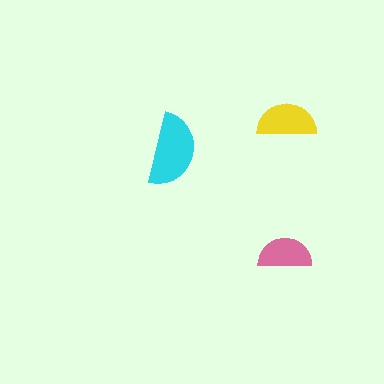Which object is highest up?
The yellow semicircle is topmost.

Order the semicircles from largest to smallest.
the cyan one, the yellow one, the pink one.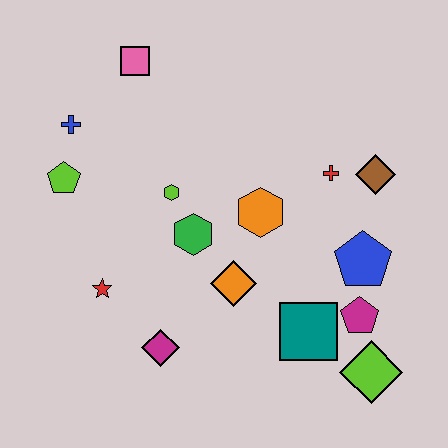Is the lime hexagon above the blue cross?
No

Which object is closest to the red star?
The magenta diamond is closest to the red star.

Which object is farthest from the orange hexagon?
The blue cross is farthest from the orange hexagon.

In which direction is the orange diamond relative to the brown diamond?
The orange diamond is to the left of the brown diamond.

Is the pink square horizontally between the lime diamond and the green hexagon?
No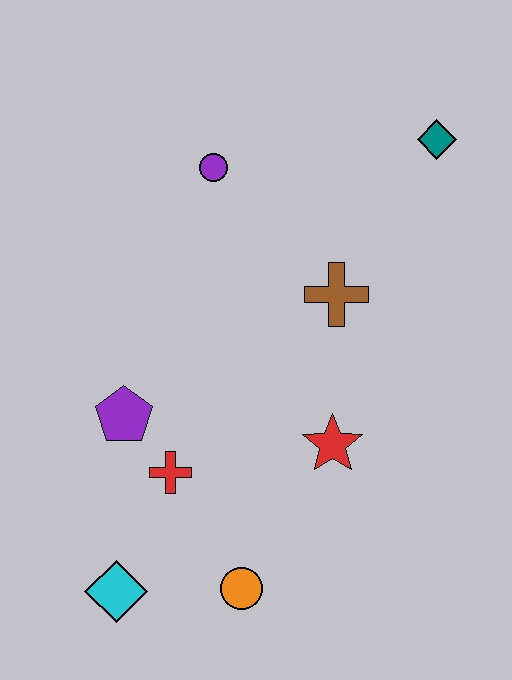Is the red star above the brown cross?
No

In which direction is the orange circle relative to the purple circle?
The orange circle is below the purple circle.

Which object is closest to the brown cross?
The red star is closest to the brown cross.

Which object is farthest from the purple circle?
The cyan diamond is farthest from the purple circle.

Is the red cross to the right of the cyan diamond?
Yes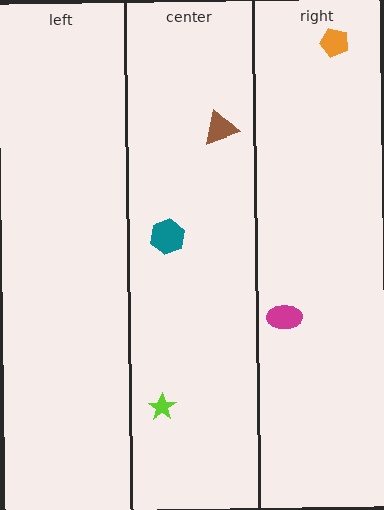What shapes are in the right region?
The magenta ellipse, the orange pentagon.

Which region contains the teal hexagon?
The center region.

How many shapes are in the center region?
3.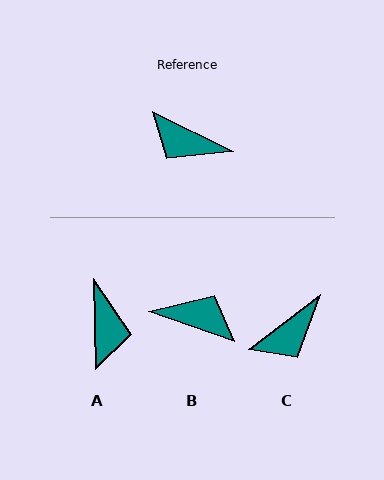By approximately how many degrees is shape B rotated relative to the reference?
Approximately 173 degrees clockwise.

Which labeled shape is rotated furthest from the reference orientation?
B, about 173 degrees away.